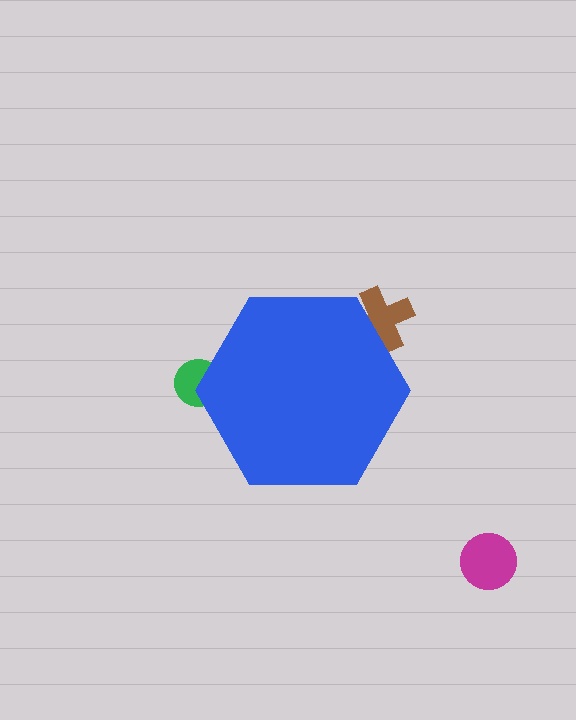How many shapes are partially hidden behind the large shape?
2 shapes are partially hidden.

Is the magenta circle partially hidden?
No, the magenta circle is fully visible.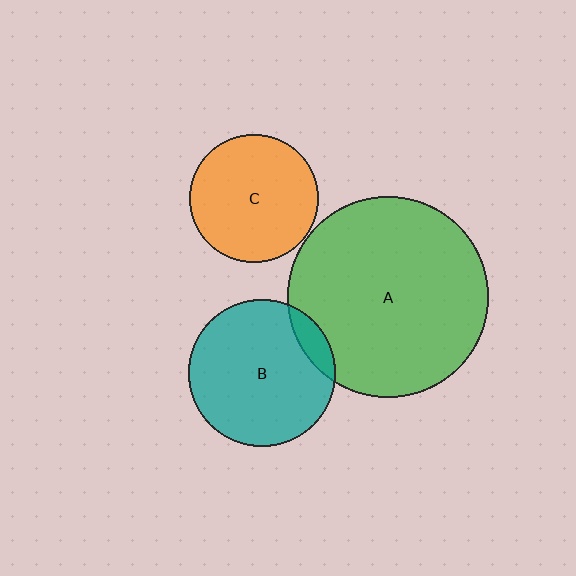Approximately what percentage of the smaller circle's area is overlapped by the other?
Approximately 10%.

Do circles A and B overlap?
Yes.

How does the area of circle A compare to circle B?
Approximately 1.9 times.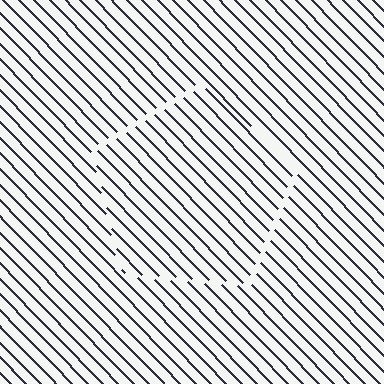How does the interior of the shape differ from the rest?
The interior of the shape contains the same grating, shifted by half a period — the contour is defined by the phase discontinuity where line-ends from the inner and outer gratings abut.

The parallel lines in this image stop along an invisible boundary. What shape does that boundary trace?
An illusory pentagon. The interior of the shape contains the same grating, shifted by half a period — the contour is defined by the phase discontinuity where line-ends from the inner and outer gratings abut.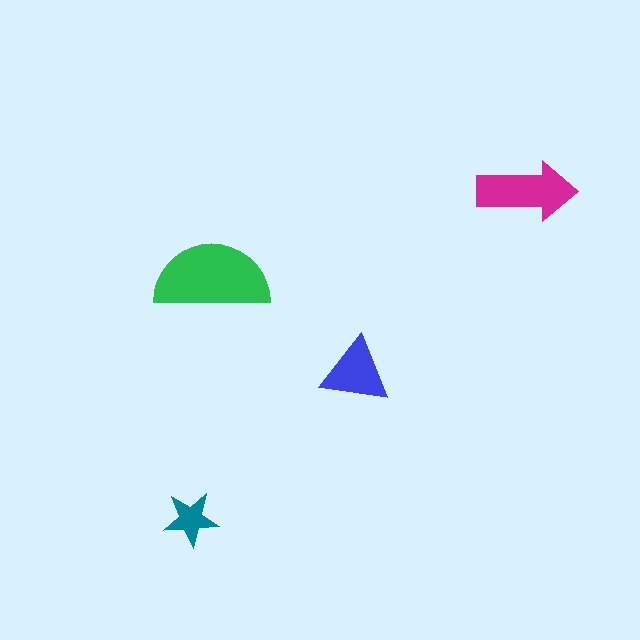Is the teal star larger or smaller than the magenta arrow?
Smaller.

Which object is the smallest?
The teal star.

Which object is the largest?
The green semicircle.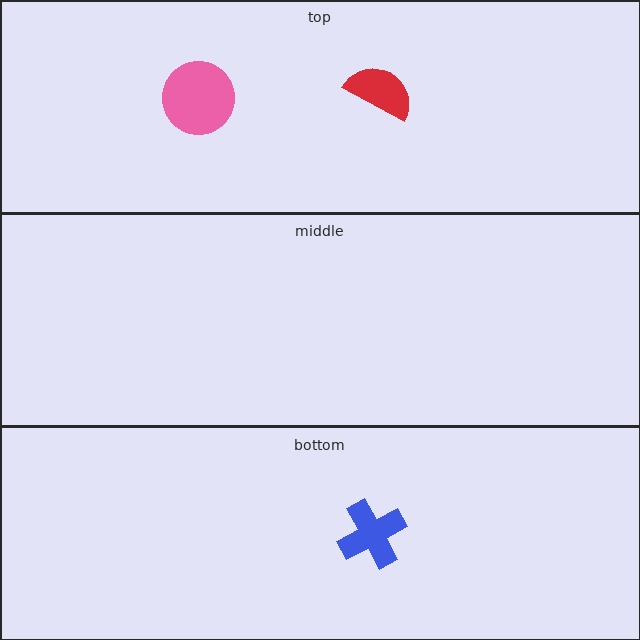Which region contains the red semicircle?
The top region.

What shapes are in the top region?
The red semicircle, the pink circle.